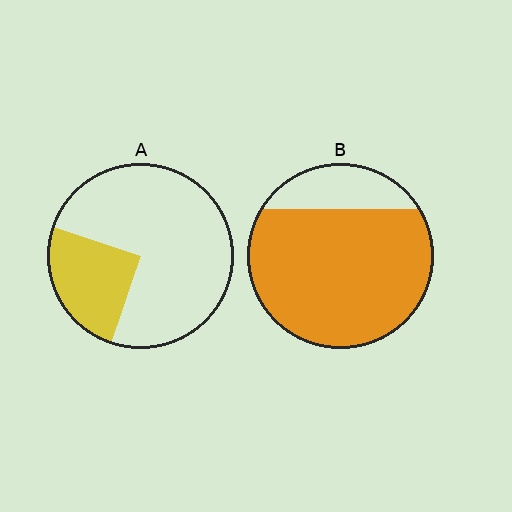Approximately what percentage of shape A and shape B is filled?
A is approximately 25% and B is approximately 80%.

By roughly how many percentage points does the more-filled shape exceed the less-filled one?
By roughly 55 percentage points (B over A).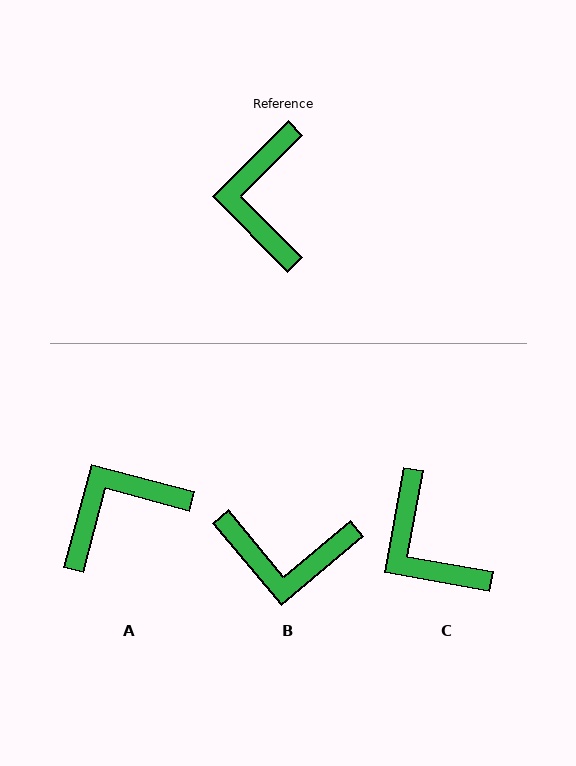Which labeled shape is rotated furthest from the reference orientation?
B, about 85 degrees away.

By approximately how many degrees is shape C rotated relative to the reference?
Approximately 35 degrees counter-clockwise.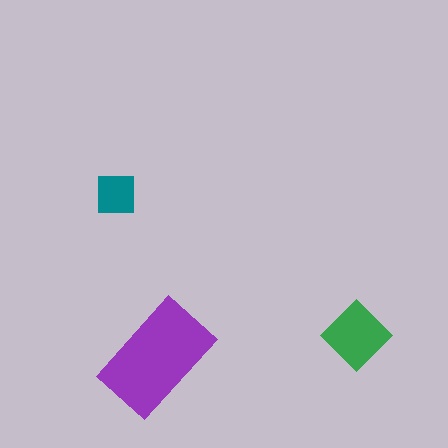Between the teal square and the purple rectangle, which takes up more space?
The purple rectangle.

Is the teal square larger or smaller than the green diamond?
Smaller.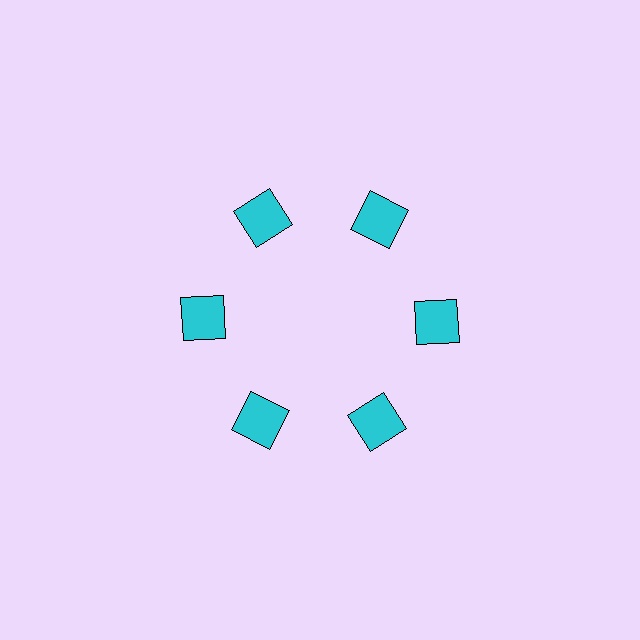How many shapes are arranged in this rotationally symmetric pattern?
There are 6 shapes, arranged in 6 groups of 1.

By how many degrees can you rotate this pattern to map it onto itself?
The pattern maps onto itself every 60 degrees of rotation.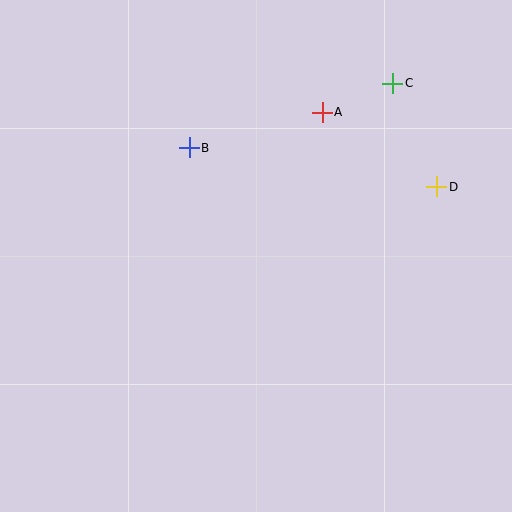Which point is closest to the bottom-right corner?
Point D is closest to the bottom-right corner.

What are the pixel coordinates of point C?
Point C is at (393, 83).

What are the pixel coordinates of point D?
Point D is at (437, 187).